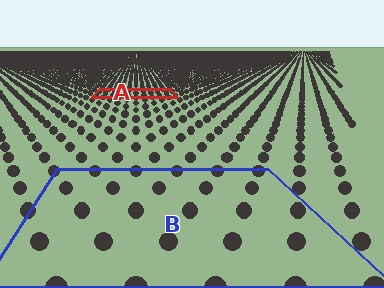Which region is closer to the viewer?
Region B is closer. The texture elements there are larger and more spread out.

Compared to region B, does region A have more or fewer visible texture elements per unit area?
Region A has more texture elements per unit area — they are packed more densely because it is farther away.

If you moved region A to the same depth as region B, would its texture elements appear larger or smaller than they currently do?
They would appear larger. At a closer depth, the same texture elements are projected at a bigger on-screen size.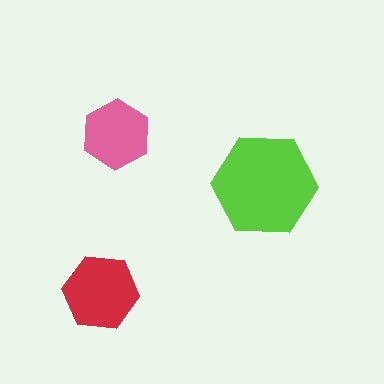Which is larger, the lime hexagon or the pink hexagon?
The lime one.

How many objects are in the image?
There are 3 objects in the image.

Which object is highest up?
The pink hexagon is topmost.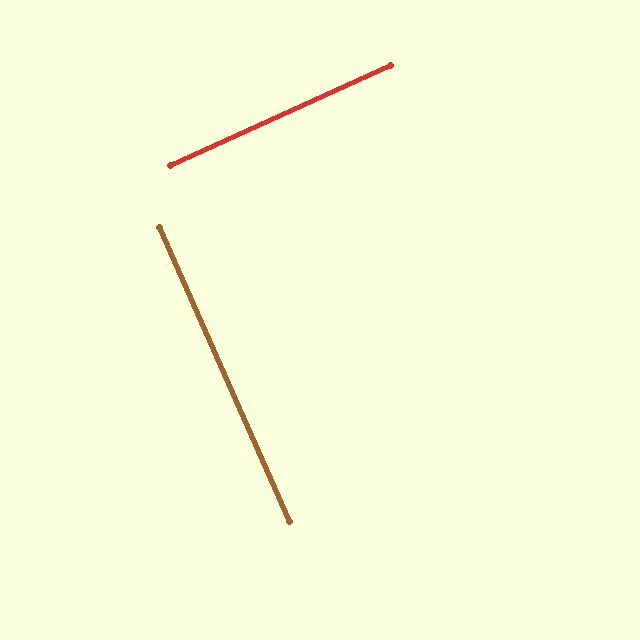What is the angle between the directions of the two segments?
Approximately 89 degrees.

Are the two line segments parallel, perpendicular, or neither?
Perpendicular — they meet at approximately 89°.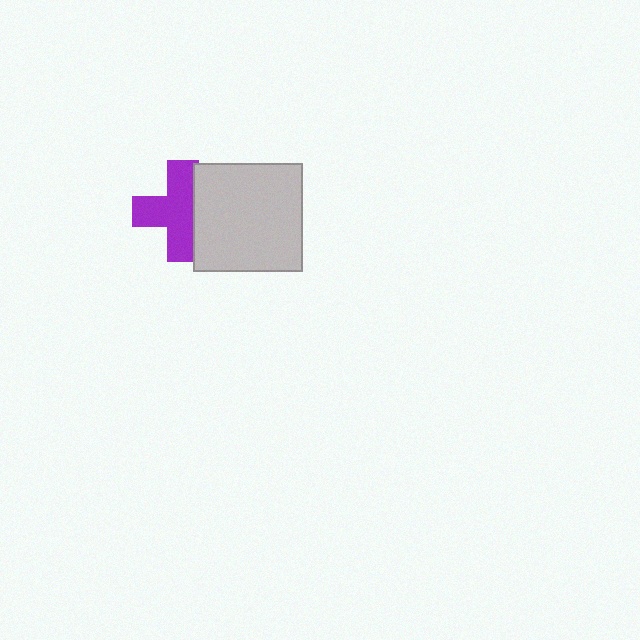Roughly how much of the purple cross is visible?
Most of it is visible (roughly 70%).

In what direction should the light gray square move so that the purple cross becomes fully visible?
The light gray square should move right. That is the shortest direction to clear the overlap and leave the purple cross fully visible.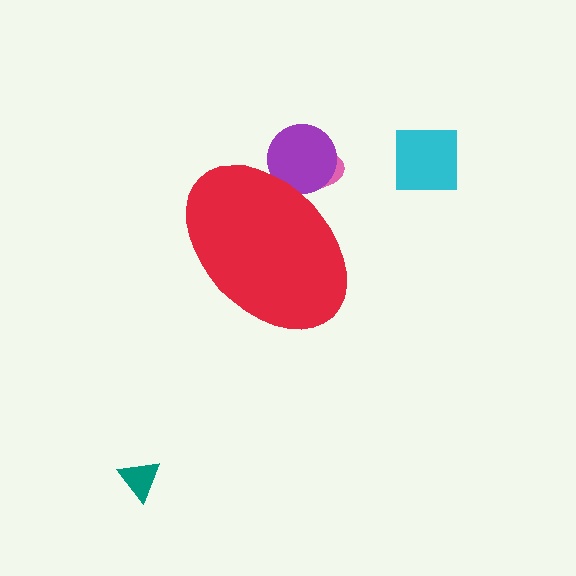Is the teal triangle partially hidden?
No, the teal triangle is fully visible.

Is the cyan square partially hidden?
No, the cyan square is fully visible.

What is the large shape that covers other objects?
A red ellipse.